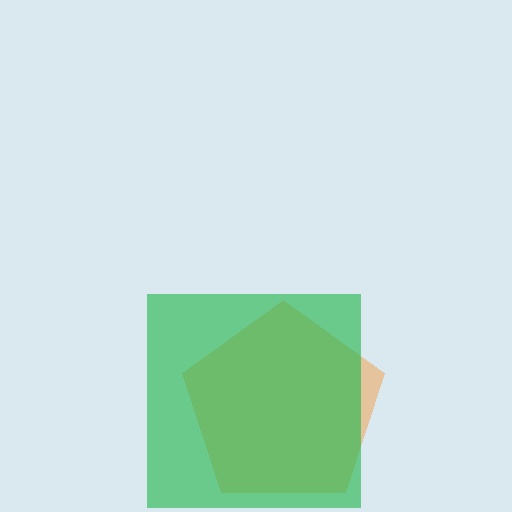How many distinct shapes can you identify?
There are 2 distinct shapes: an orange pentagon, a green square.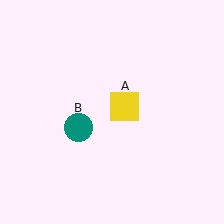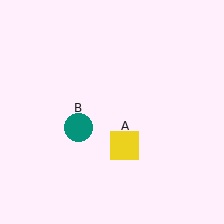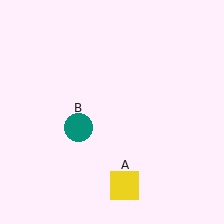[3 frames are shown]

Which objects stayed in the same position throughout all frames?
Teal circle (object B) remained stationary.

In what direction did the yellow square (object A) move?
The yellow square (object A) moved down.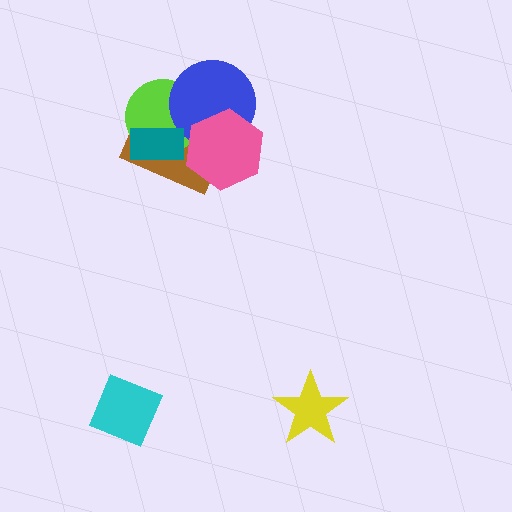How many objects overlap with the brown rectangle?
4 objects overlap with the brown rectangle.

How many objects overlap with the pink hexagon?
3 objects overlap with the pink hexagon.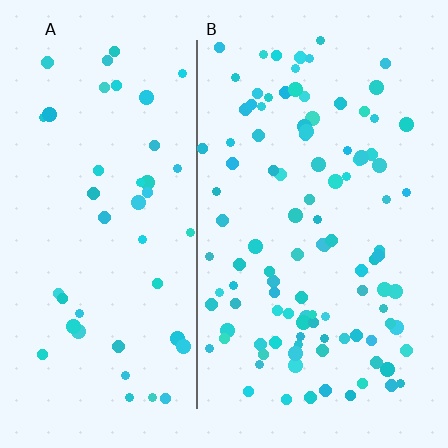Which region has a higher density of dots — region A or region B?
B (the right).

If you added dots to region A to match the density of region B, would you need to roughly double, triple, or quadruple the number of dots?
Approximately double.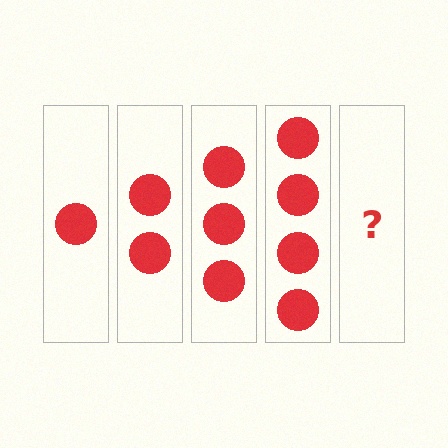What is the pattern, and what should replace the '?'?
The pattern is that each step adds one more circle. The '?' should be 5 circles.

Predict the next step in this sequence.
The next step is 5 circles.